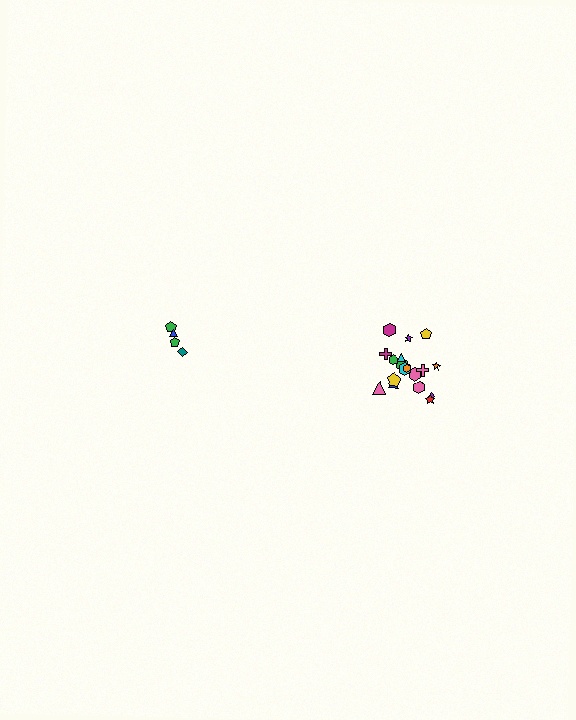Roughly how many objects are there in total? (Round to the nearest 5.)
Roughly 20 objects in total.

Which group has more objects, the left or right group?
The right group.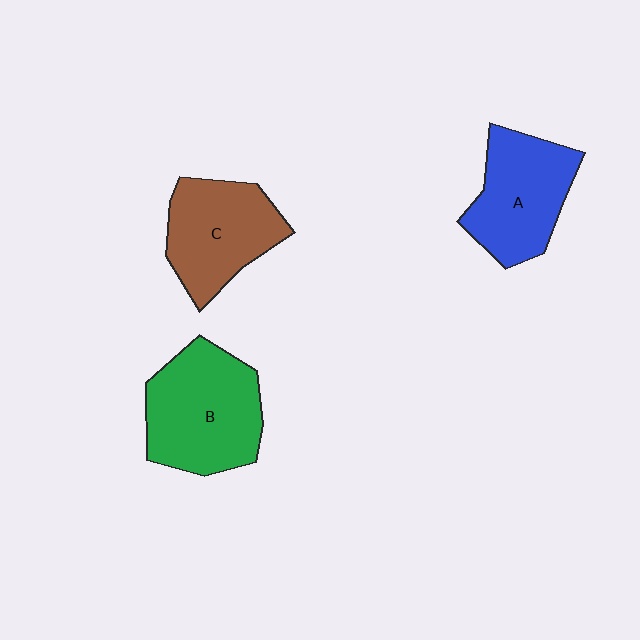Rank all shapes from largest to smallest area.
From largest to smallest: B (green), A (blue), C (brown).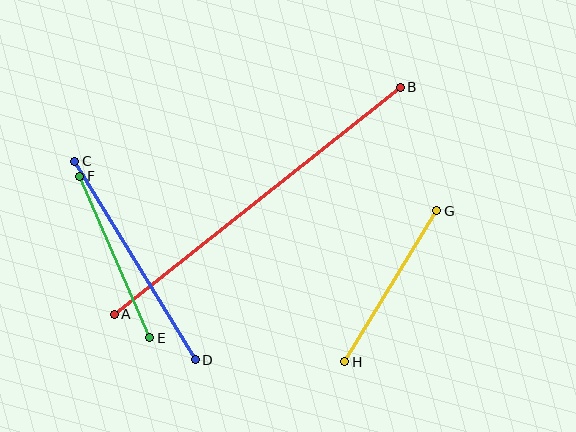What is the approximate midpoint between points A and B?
The midpoint is at approximately (257, 201) pixels.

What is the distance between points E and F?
The distance is approximately 176 pixels.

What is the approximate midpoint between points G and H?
The midpoint is at approximately (391, 286) pixels.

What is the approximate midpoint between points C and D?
The midpoint is at approximately (135, 261) pixels.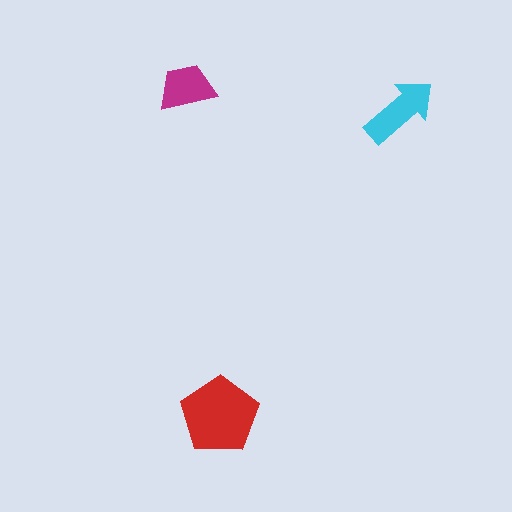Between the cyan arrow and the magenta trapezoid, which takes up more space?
The cyan arrow.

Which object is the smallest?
The magenta trapezoid.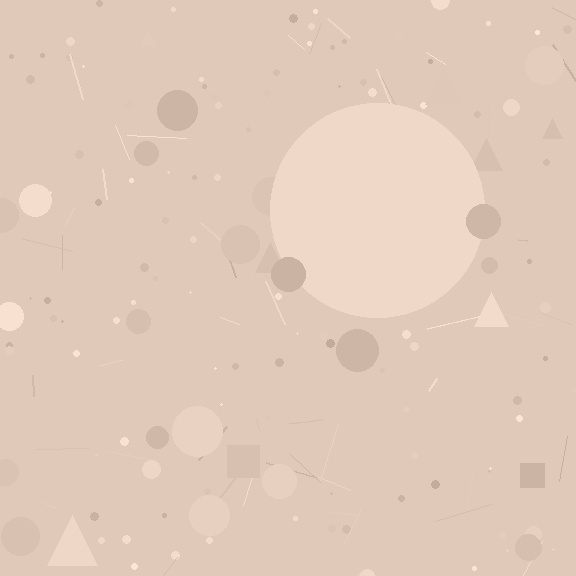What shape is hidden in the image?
A circle is hidden in the image.